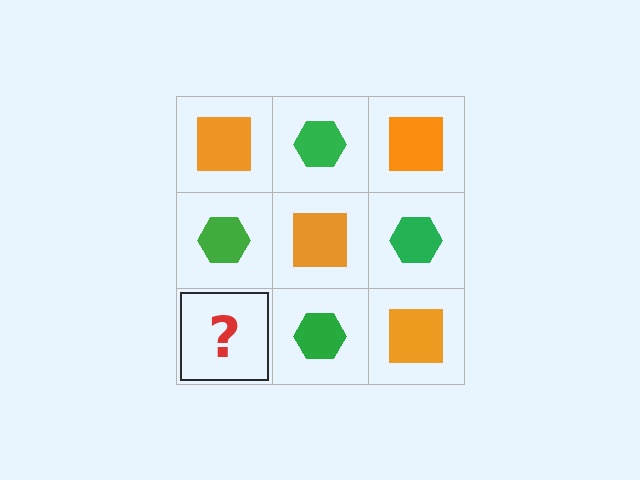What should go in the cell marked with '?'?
The missing cell should contain an orange square.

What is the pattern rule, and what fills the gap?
The rule is that it alternates orange square and green hexagon in a checkerboard pattern. The gap should be filled with an orange square.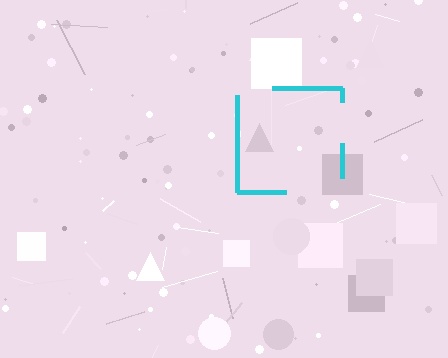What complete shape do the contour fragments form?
The contour fragments form a square.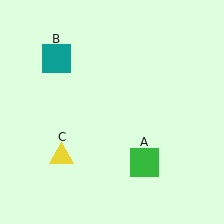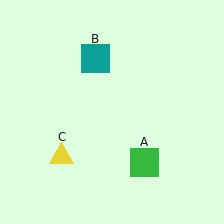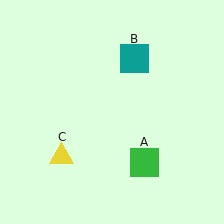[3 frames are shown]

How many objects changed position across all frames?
1 object changed position: teal square (object B).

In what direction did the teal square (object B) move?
The teal square (object B) moved right.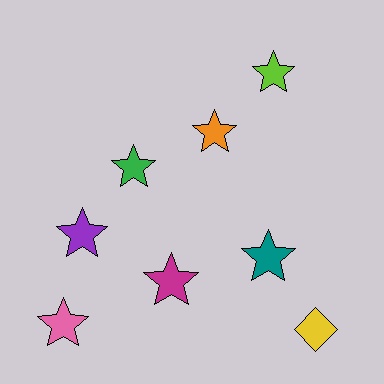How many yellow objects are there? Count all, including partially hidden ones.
There is 1 yellow object.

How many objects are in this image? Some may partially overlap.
There are 8 objects.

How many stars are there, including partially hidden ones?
There are 7 stars.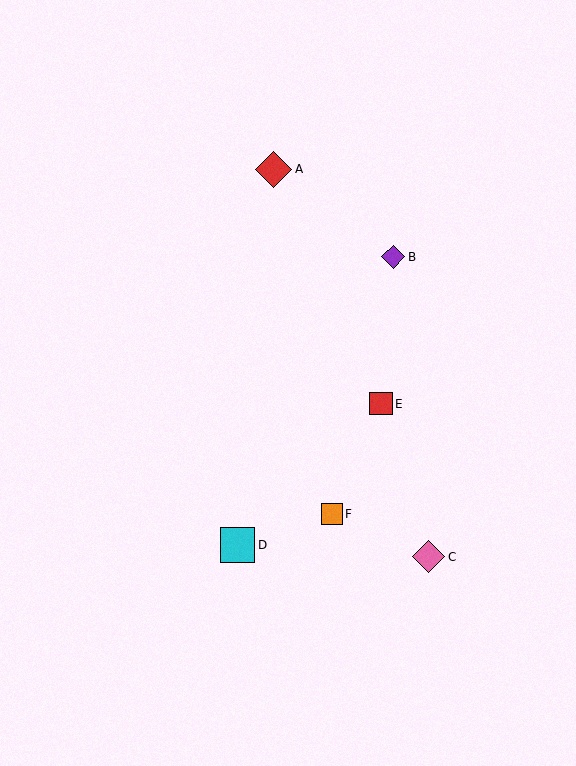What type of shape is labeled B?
Shape B is a purple diamond.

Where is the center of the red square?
The center of the red square is at (381, 404).